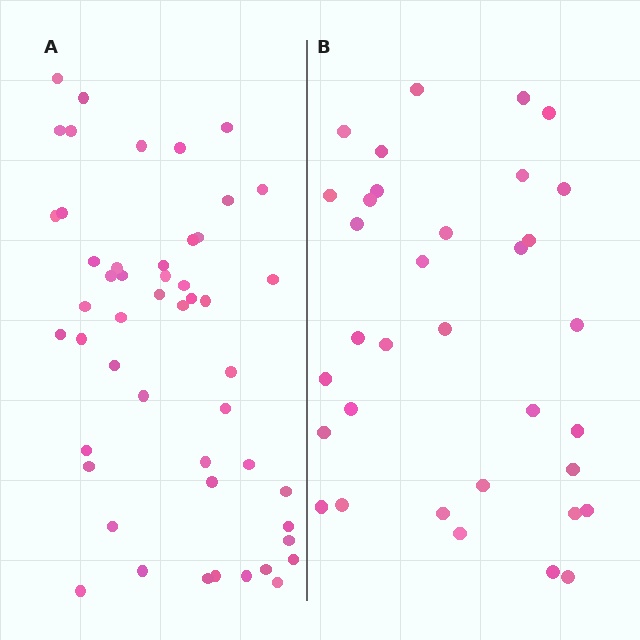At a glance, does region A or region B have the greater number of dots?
Region A (the left region) has more dots.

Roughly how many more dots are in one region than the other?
Region A has approximately 15 more dots than region B.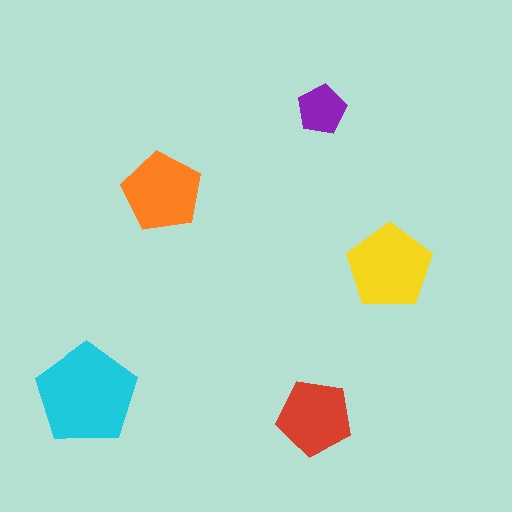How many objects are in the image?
There are 5 objects in the image.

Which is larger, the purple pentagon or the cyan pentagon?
The cyan one.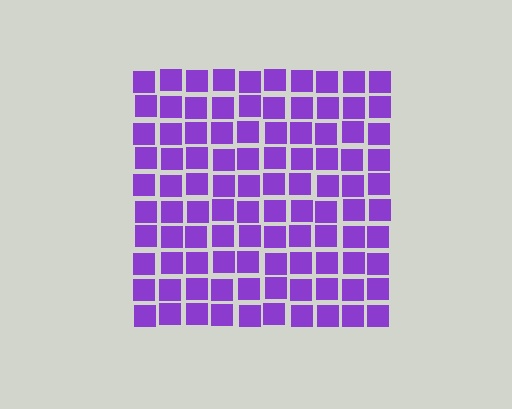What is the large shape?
The large shape is a square.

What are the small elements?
The small elements are squares.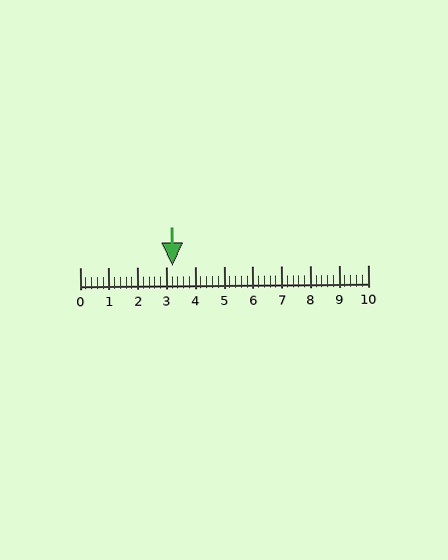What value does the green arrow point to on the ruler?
The green arrow points to approximately 3.2.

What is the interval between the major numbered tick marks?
The major tick marks are spaced 1 units apart.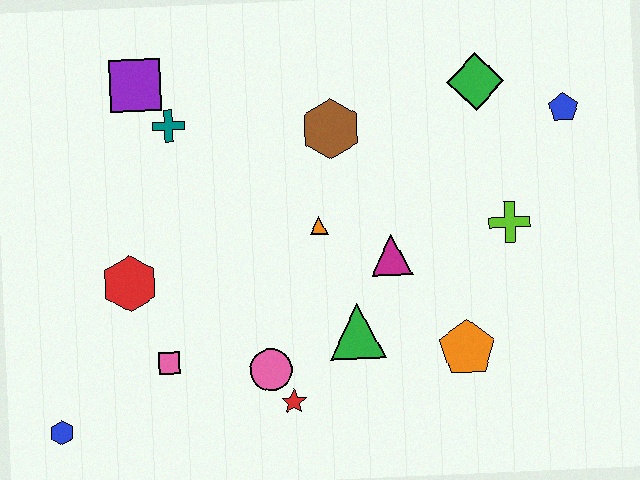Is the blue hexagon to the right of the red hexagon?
No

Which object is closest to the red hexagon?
The pink square is closest to the red hexagon.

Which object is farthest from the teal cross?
The blue pentagon is farthest from the teal cross.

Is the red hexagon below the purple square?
Yes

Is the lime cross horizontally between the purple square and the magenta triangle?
No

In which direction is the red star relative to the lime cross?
The red star is to the left of the lime cross.